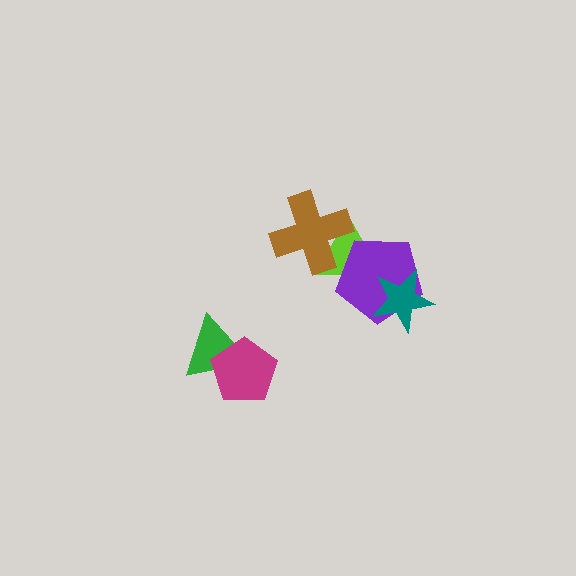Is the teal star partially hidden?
No, no other shape covers it.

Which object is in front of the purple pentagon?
The teal star is in front of the purple pentagon.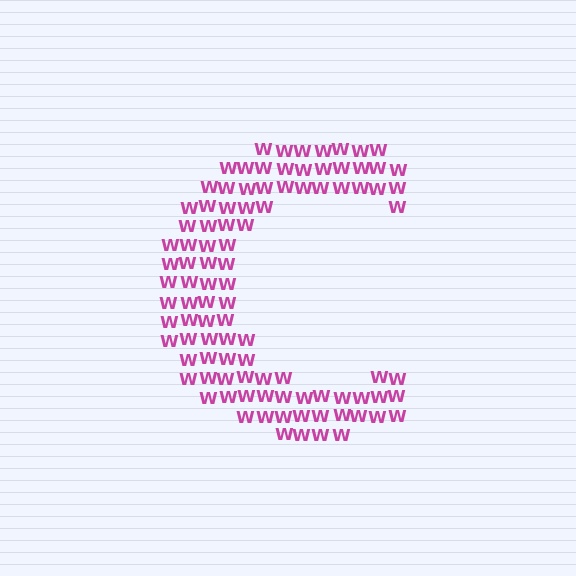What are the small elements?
The small elements are letter W's.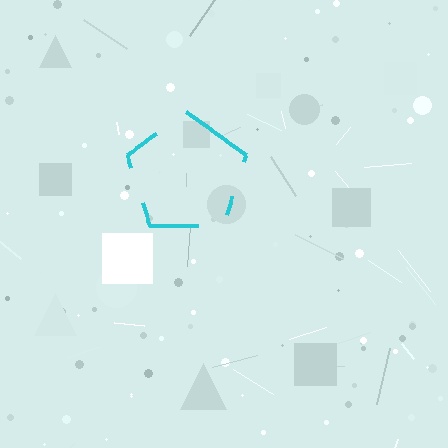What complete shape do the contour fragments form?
The contour fragments form a pentagon.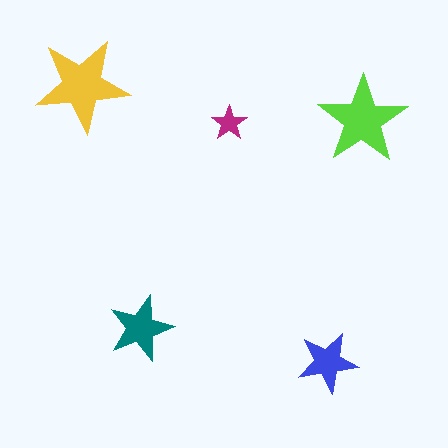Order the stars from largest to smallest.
the yellow one, the lime one, the teal one, the blue one, the magenta one.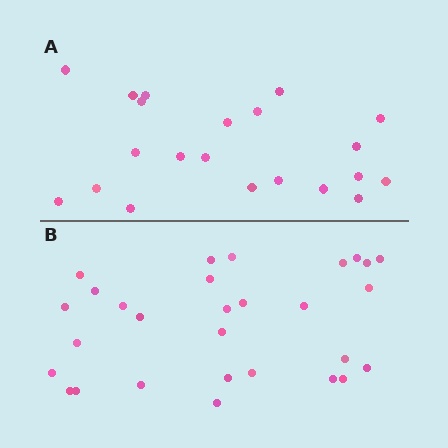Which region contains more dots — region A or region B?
Region B (the bottom region) has more dots.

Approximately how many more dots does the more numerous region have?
Region B has roughly 8 or so more dots than region A.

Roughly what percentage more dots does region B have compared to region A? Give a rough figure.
About 40% more.